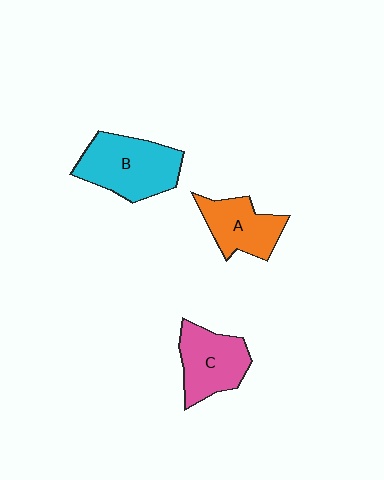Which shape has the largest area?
Shape B (cyan).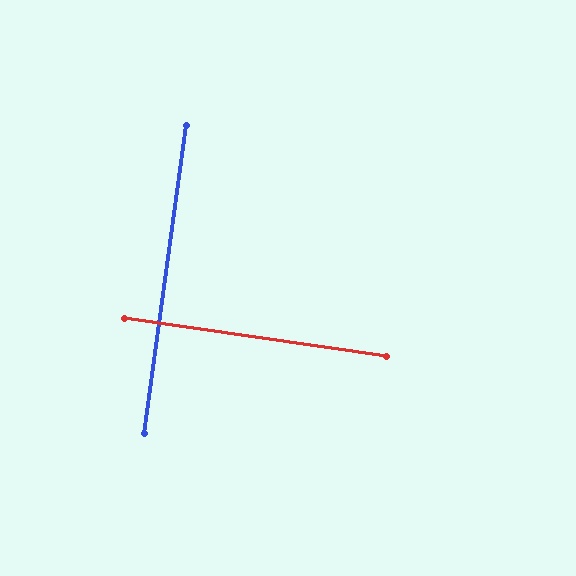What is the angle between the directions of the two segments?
Approximately 90 degrees.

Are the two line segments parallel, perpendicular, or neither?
Perpendicular — they meet at approximately 90°.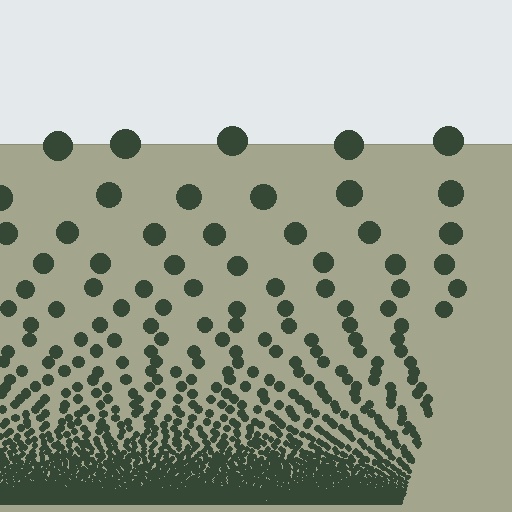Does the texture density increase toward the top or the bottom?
Density increases toward the bottom.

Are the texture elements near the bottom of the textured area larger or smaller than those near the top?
Smaller. The gradient is inverted — elements near the bottom are smaller and denser.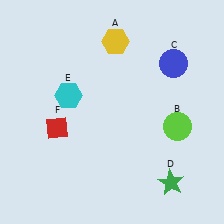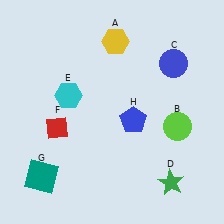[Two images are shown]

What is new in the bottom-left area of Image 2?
A teal square (G) was added in the bottom-left area of Image 2.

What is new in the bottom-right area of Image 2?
A blue pentagon (H) was added in the bottom-right area of Image 2.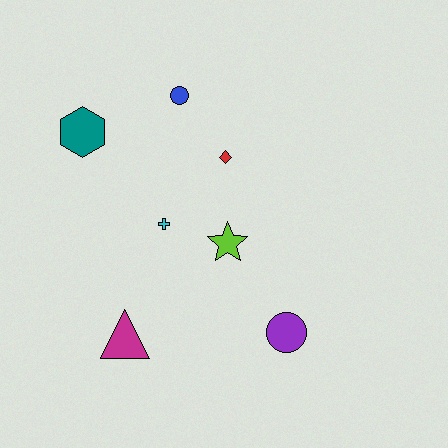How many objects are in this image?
There are 7 objects.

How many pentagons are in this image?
There are no pentagons.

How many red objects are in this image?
There is 1 red object.